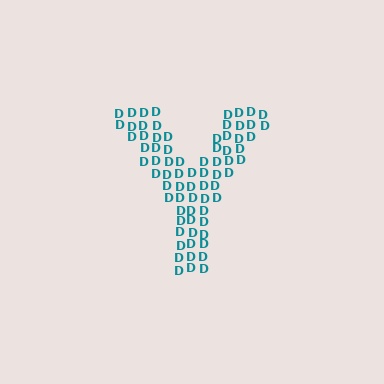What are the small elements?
The small elements are letter D's.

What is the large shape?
The large shape is the letter Y.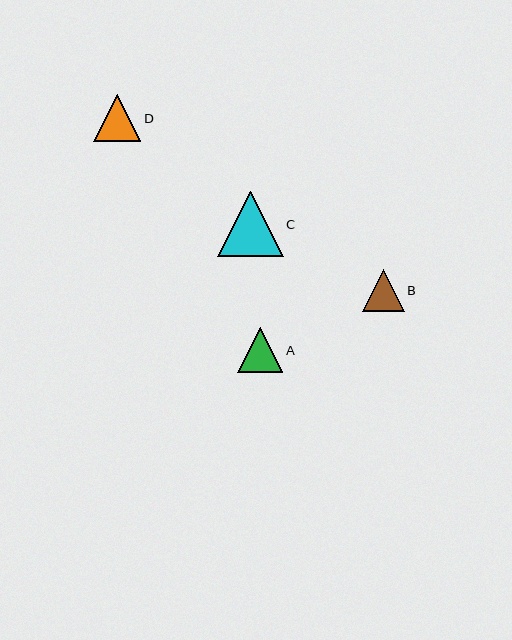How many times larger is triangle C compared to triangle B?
Triangle C is approximately 1.6 times the size of triangle B.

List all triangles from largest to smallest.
From largest to smallest: C, D, A, B.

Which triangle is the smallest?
Triangle B is the smallest with a size of approximately 41 pixels.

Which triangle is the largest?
Triangle C is the largest with a size of approximately 65 pixels.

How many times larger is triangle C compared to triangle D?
Triangle C is approximately 1.4 times the size of triangle D.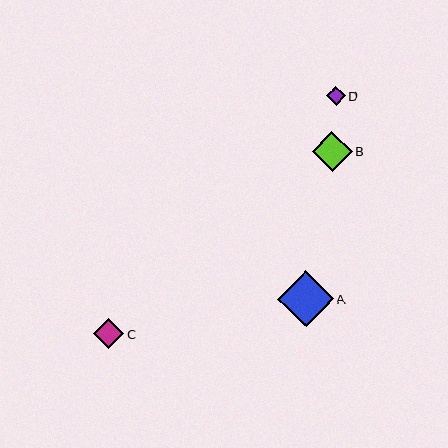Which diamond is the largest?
Diamond A is the largest with a size of approximately 56 pixels.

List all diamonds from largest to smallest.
From largest to smallest: A, B, C, D.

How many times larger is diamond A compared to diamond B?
Diamond A is approximately 1.4 times the size of diamond B.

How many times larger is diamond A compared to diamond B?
Diamond A is approximately 1.4 times the size of diamond B.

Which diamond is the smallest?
Diamond D is the smallest with a size of approximately 19 pixels.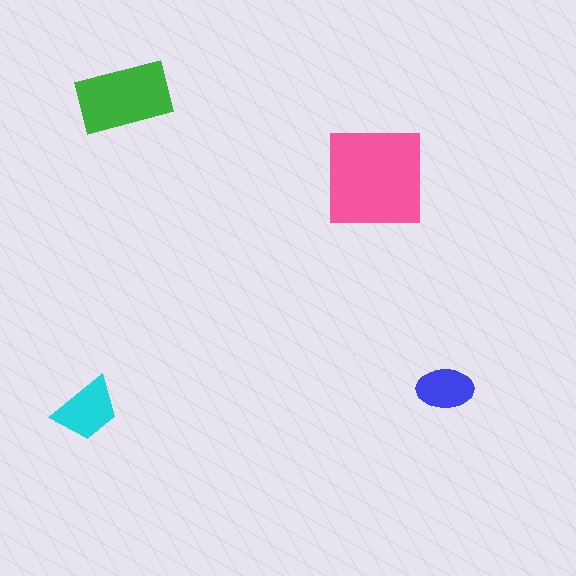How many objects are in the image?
There are 4 objects in the image.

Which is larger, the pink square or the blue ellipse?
The pink square.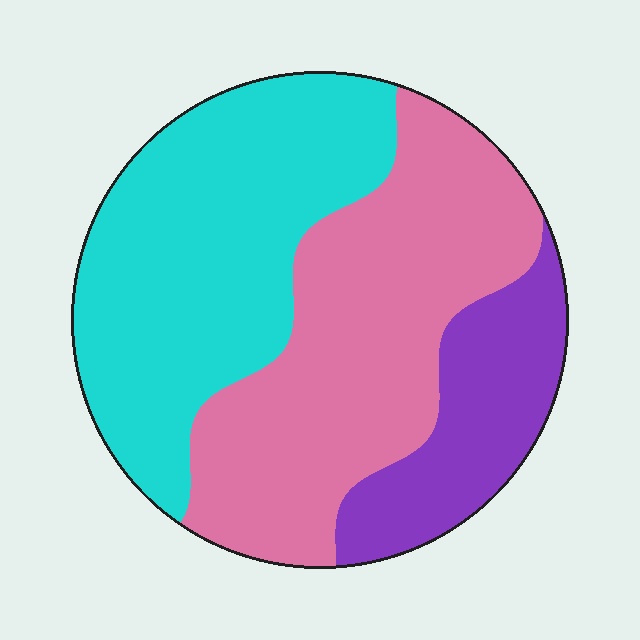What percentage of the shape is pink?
Pink takes up about two fifths (2/5) of the shape.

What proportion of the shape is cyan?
Cyan covers around 40% of the shape.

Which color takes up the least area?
Purple, at roughly 20%.